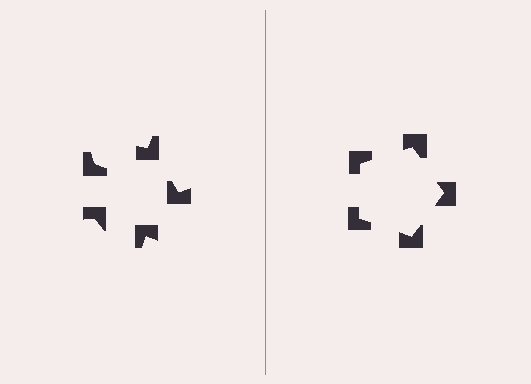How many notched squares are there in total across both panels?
10 — 5 on each side.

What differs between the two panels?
The notched squares are positioned identically on both sides; only the wedge orientations differ. On the right they align to a pentagon; on the left they are misaligned.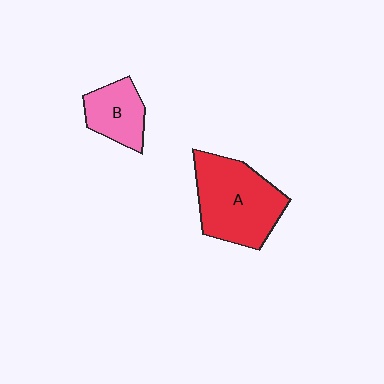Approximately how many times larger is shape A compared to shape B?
Approximately 1.9 times.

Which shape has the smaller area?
Shape B (pink).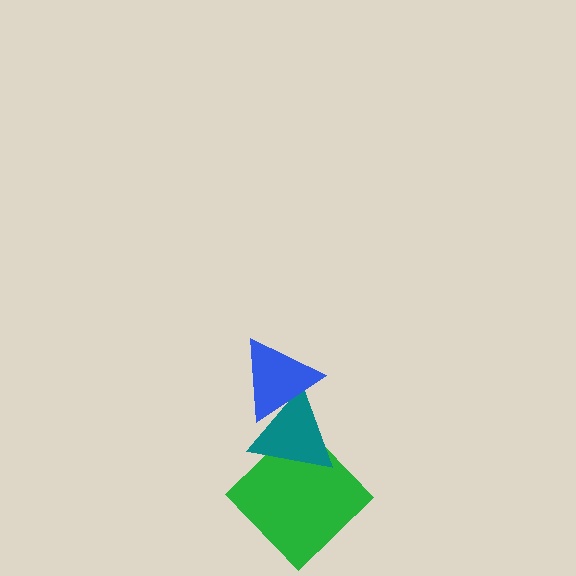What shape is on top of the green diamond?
The teal triangle is on top of the green diamond.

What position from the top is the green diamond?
The green diamond is 3rd from the top.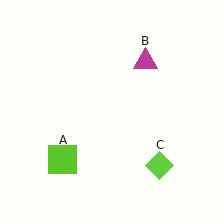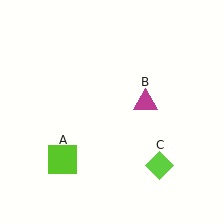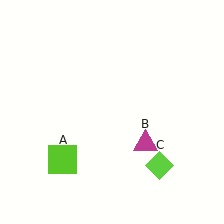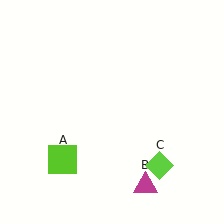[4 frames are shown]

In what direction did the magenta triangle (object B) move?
The magenta triangle (object B) moved down.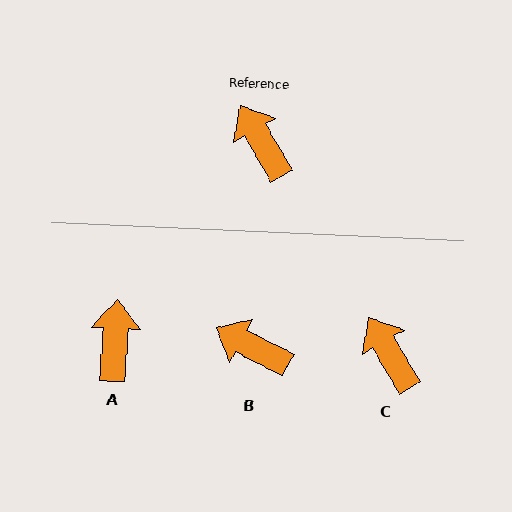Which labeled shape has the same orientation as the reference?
C.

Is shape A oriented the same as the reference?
No, it is off by about 34 degrees.